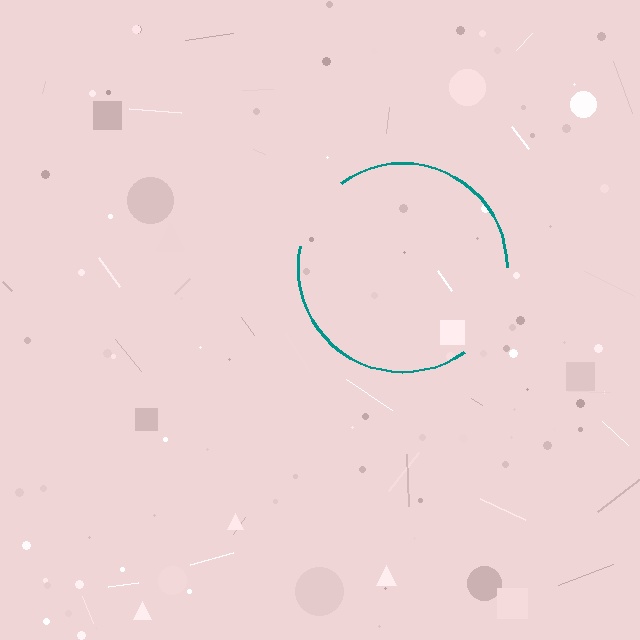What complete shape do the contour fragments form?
The contour fragments form a circle.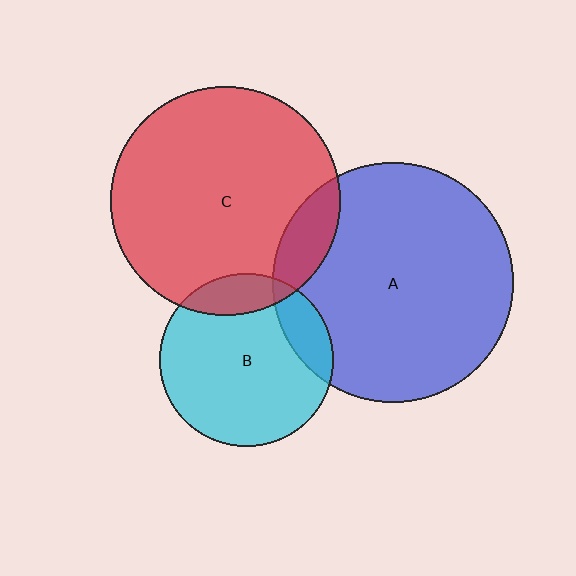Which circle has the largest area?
Circle A (blue).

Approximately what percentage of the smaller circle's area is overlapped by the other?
Approximately 15%.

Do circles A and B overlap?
Yes.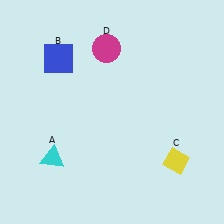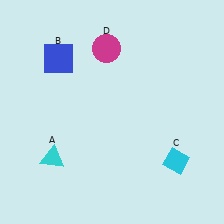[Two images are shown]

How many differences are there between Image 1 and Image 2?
There is 1 difference between the two images.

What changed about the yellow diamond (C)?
In Image 1, C is yellow. In Image 2, it changed to cyan.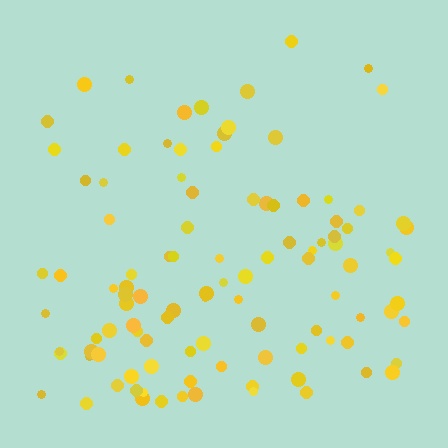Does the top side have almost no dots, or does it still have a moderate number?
Still a moderate number, just noticeably fewer than the bottom.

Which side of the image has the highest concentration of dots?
The bottom.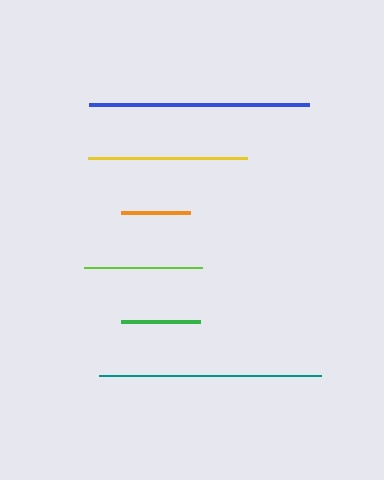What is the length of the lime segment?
The lime segment is approximately 119 pixels long.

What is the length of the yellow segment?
The yellow segment is approximately 159 pixels long.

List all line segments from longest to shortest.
From longest to shortest: teal, blue, yellow, lime, green, orange.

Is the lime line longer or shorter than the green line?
The lime line is longer than the green line.